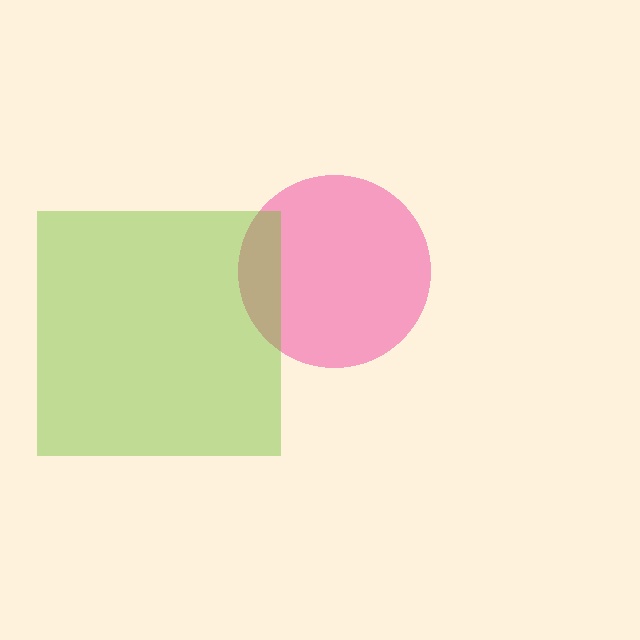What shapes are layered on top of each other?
The layered shapes are: a pink circle, a lime square.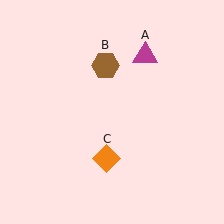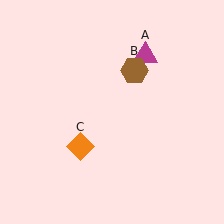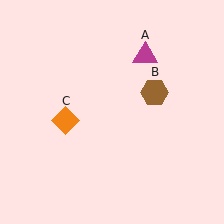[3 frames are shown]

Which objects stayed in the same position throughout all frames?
Magenta triangle (object A) remained stationary.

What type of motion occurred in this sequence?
The brown hexagon (object B), orange diamond (object C) rotated clockwise around the center of the scene.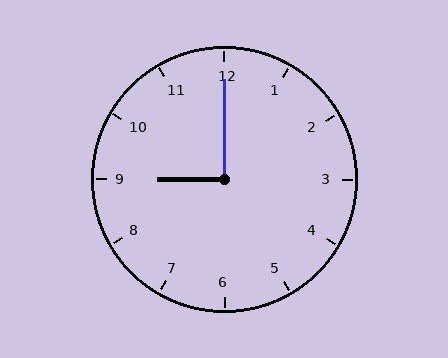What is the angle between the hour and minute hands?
Approximately 90 degrees.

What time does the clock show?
9:00.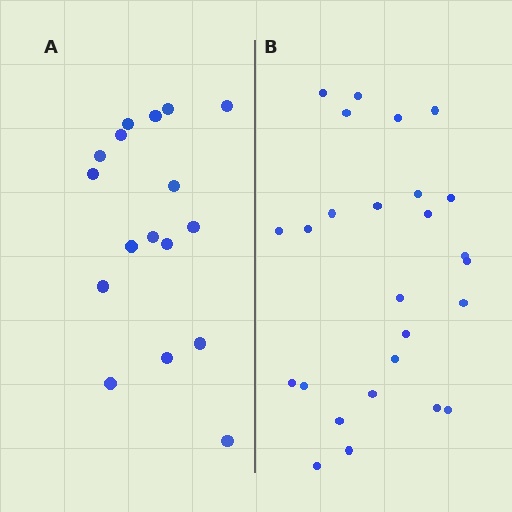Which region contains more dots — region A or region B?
Region B (the right region) has more dots.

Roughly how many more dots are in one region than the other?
Region B has roughly 8 or so more dots than region A.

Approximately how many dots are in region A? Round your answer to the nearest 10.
About 20 dots. (The exact count is 17, which rounds to 20.)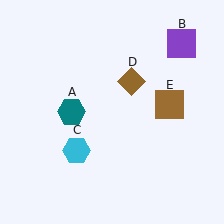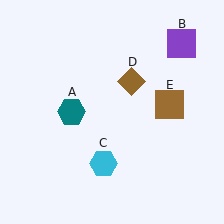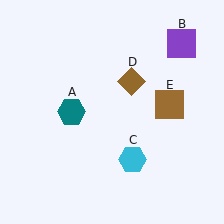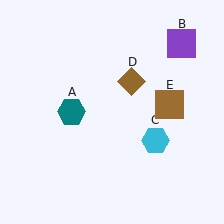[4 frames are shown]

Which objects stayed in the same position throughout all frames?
Teal hexagon (object A) and purple square (object B) and brown diamond (object D) and brown square (object E) remained stationary.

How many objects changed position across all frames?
1 object changed position: cyan hexagon (object C).